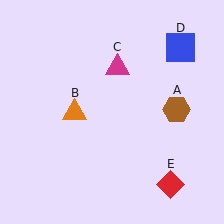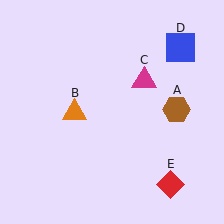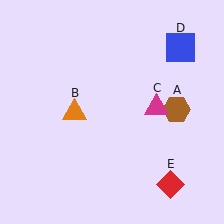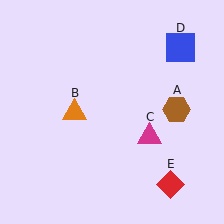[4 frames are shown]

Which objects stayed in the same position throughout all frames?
Brown hexagon (object A) and orange triangle (object B) and blue square (object D) and red diamond (object E) remained stationary.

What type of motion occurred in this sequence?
The magenta triangle (object C) rotated clockwise around the center of the scene.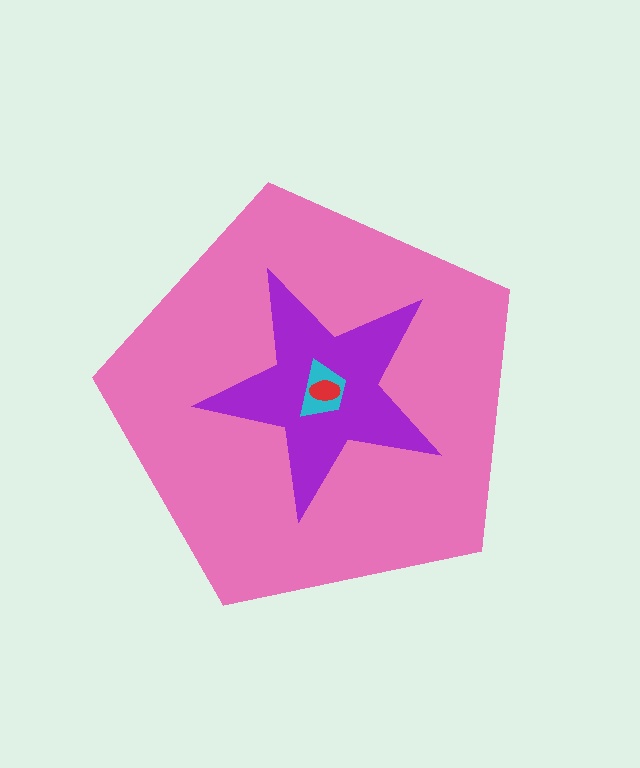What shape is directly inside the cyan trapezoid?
The red ellipse.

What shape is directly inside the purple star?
The cyan trapezoid.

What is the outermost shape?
The pink pentagon.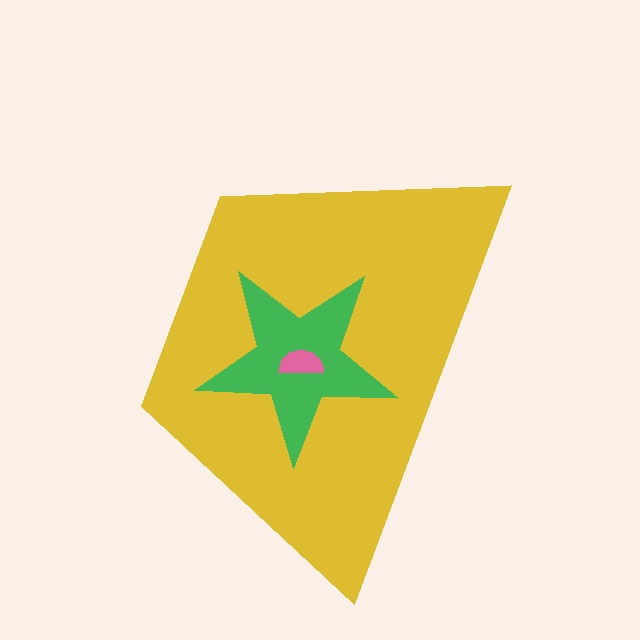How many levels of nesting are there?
3.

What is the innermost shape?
The pink semicircle.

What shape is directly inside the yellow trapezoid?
The green star.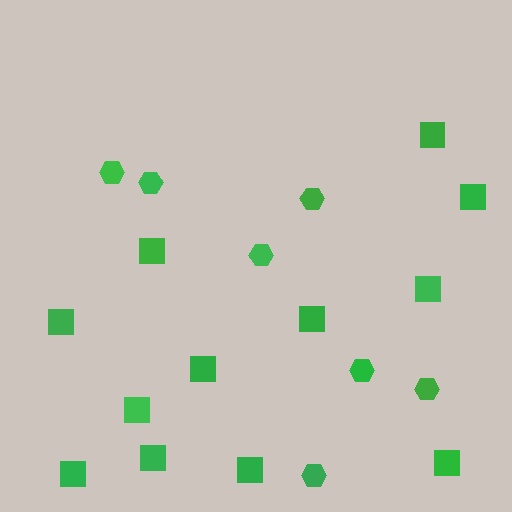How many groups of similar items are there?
There are 2 groups: one group of hexagons (7) and one group of squares (12).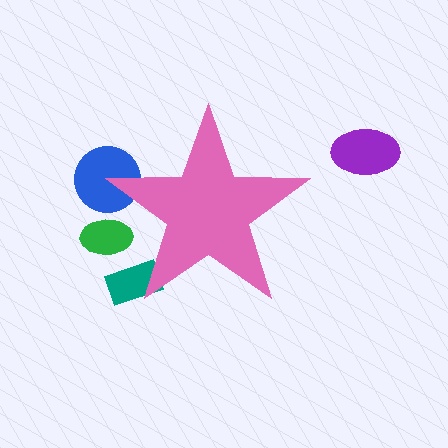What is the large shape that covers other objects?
A pink star.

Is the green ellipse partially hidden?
Yes, the green ellipse is partially hidden behind the pink star.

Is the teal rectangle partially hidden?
Yes, the teal rectangle is partially hidden behind the pink star.